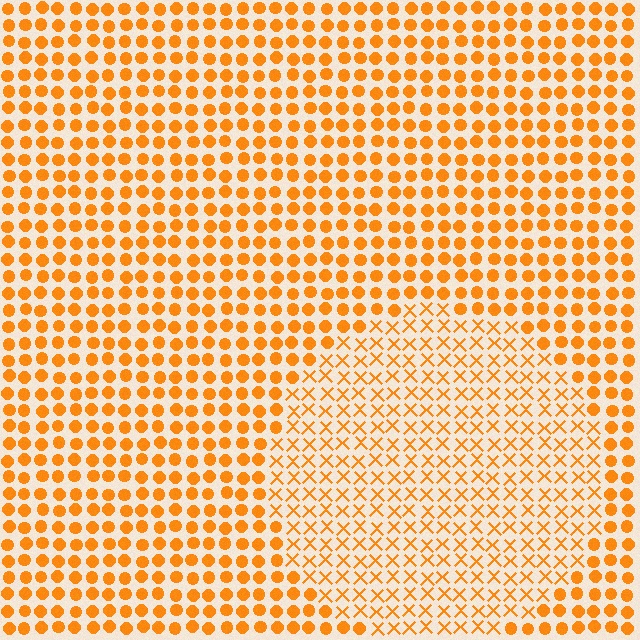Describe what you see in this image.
The image is filled with small orange elements arranged in a uniform grid. A circle-shaped region contains X marks, while the surrounding area contains circles. The boundary is defined purely by the change in element shape.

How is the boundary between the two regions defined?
The boundary is defined by a change in element shape: X marks inside vs. circles outside. All elements share the same color and spacing.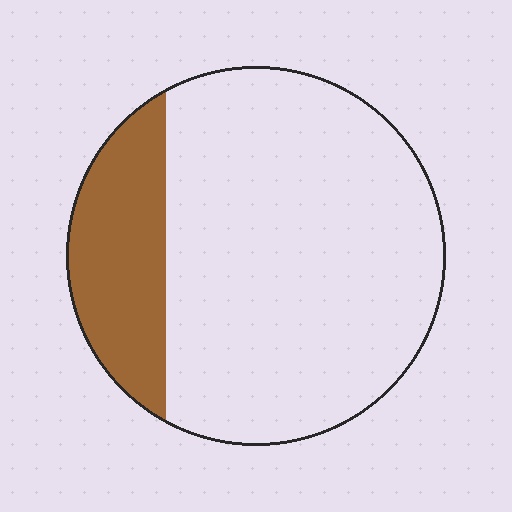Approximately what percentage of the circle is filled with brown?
Approximately 20%.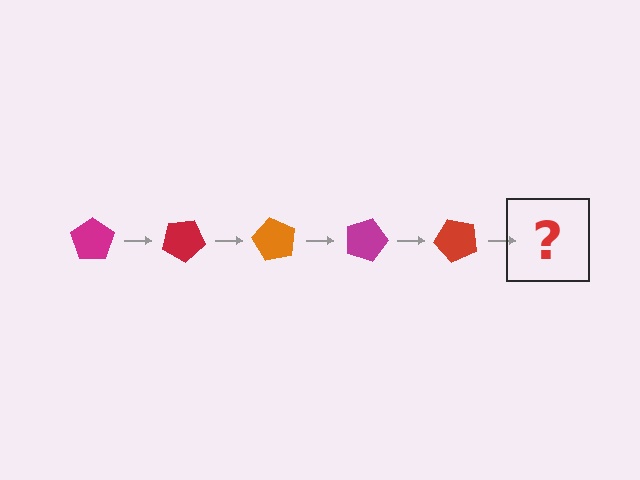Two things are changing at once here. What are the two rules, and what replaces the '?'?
The two rules are that it rotates 30 degrees each step and the color cycles through magenta, red, and orange. The '?' should be an orange pentagon, rotated 150 degrees from the start.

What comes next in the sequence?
The next element should be an orange pentagon, rotated 150 degrees from the start.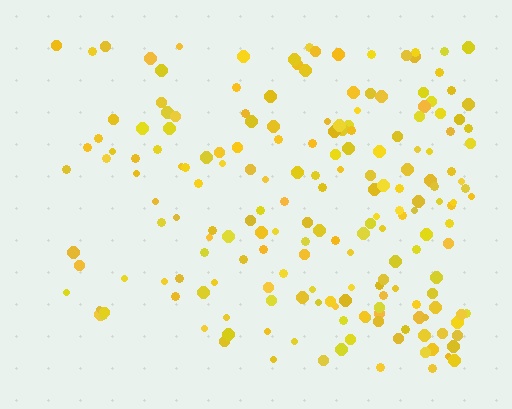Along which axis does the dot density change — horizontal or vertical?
Horizontal.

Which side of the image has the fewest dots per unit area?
The left.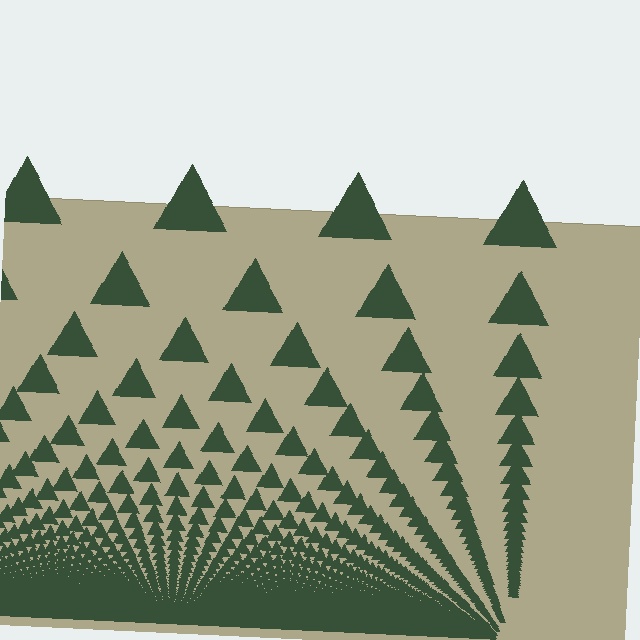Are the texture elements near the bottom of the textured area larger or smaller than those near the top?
Smaller. The gradient is inverted — elements near the bottom are smaller and denser.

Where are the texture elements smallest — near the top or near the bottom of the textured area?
Near the bottom.